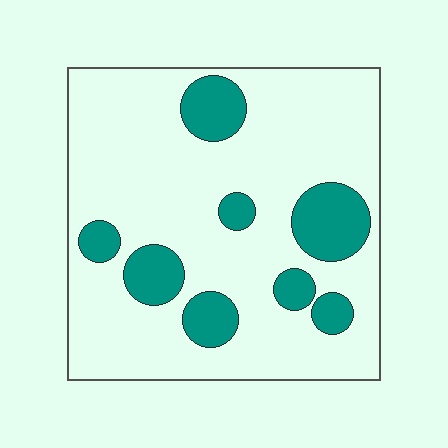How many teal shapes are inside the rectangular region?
8.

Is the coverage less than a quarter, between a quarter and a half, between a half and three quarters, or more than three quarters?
Less than a quarter.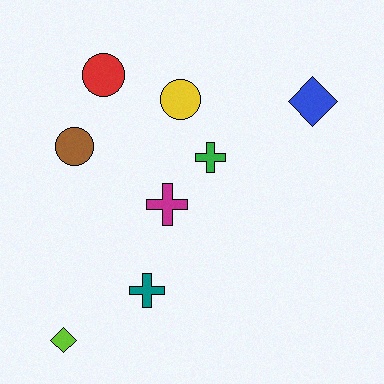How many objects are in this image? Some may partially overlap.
There are 8 objects.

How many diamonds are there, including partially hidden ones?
There are 2 diamonds.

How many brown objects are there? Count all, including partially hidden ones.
There is 1 brown object.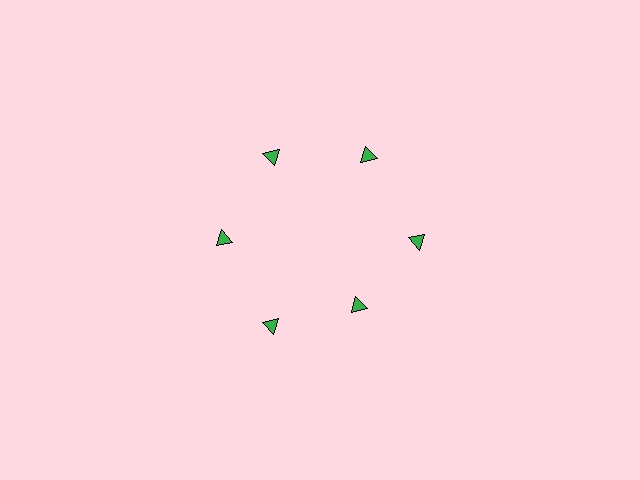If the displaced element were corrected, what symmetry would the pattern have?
It would have 6-fold rotational symmetry — the pattern would map onto itself every 60 degrees.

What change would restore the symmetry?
The symmetry would be restored by moving it outward, back onto the ring so that all 6 triangles sit at equal angles and equal distance from the center.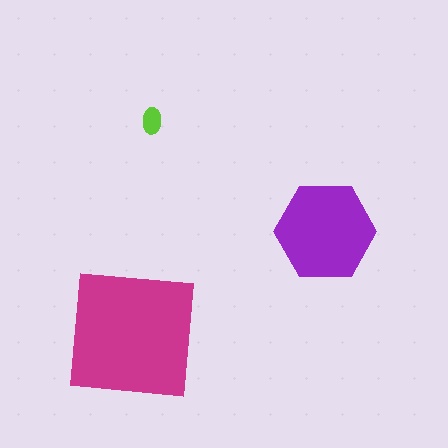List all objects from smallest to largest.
The lime ellipse, the purple hexagon, the magenta square.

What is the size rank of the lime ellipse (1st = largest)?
3rd.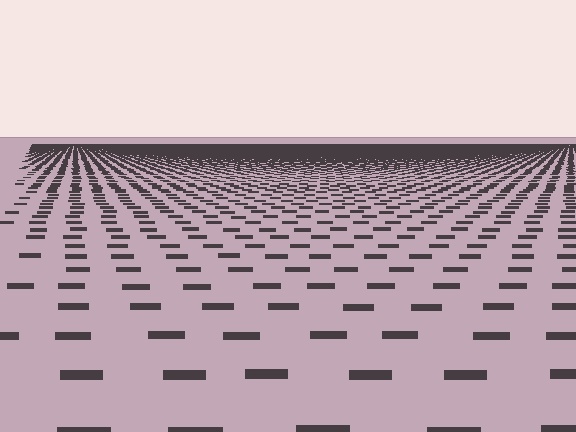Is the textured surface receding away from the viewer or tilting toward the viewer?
The surface is receding away from the viewer. Texture elements get smaller and denser toward the top.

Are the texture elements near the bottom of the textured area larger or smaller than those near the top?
Larger. Near the bottom, elements are closer to the viewer and appear at a bigger on-screen size.